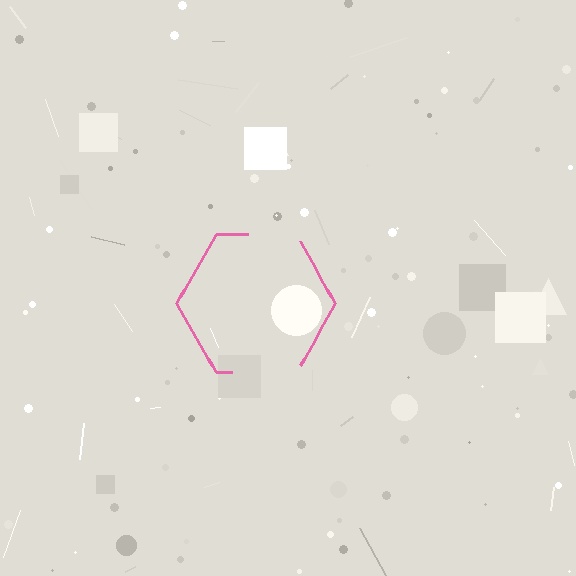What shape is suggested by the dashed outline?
The dashed outline suggests a hexagon.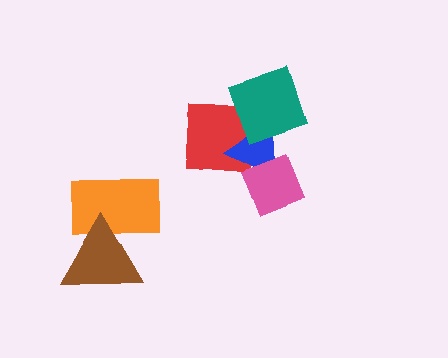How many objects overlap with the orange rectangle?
1 object overlaps with the orange rectangle.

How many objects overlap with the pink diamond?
1 object overlaps with the pink diamond.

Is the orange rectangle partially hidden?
Yes, it is partially covered by another shape.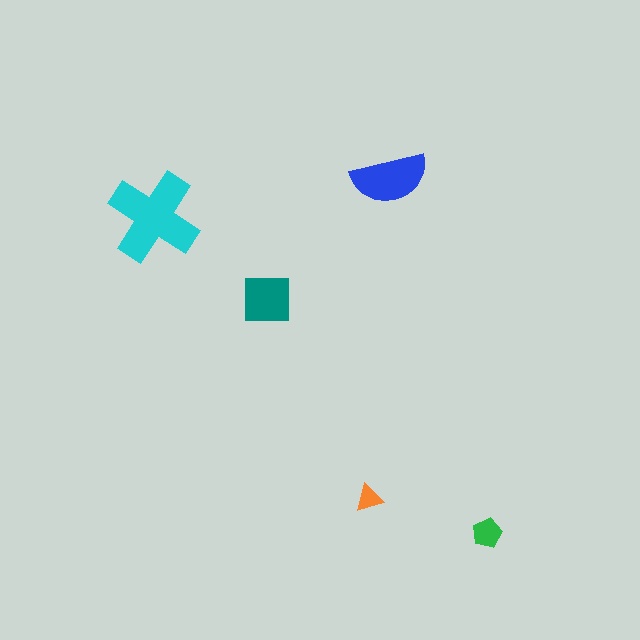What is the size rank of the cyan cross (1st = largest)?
1st.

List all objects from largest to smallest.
The cyan cross, the blue semicircle, the teal square, the green pentagon, the orange triangle.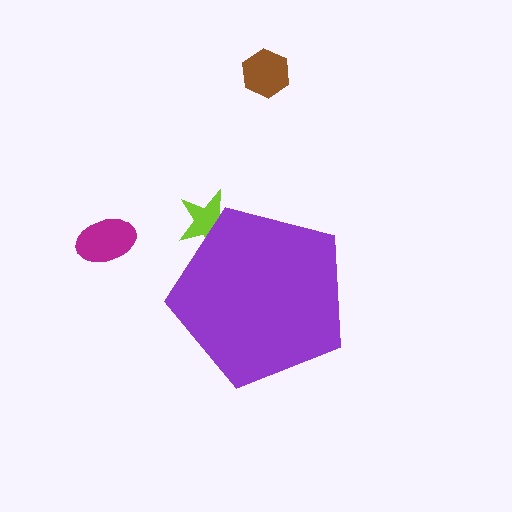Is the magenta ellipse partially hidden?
No, the magenta ellipse is fully visible.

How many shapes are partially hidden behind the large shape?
1 shape is partially hidden.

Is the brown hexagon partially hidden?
No, the brown hexagon is fully visible.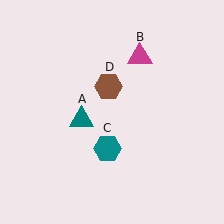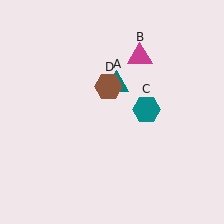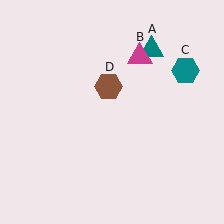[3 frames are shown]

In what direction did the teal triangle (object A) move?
The teal triangle (object A) moved up and to the right.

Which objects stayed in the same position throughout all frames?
Magenta triangle (object B) and brown hexagon (object D) remained stationary.